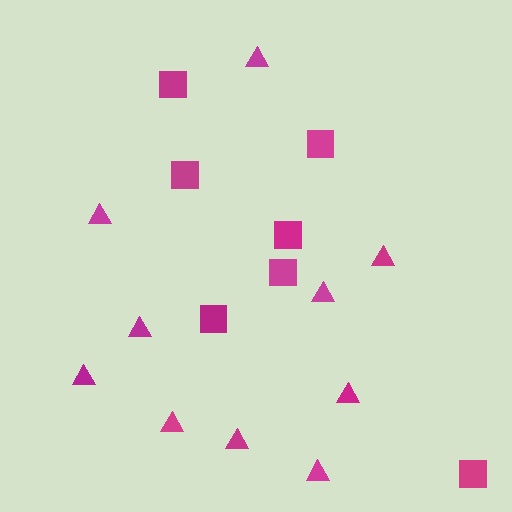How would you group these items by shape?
There are 2 groups: one group of triangles (10) and one group of squares (7).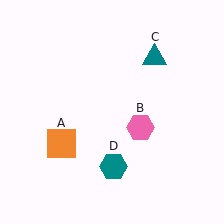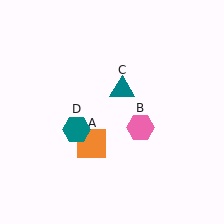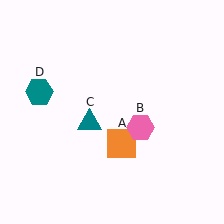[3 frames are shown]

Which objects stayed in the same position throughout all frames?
Pink hexagon (object B) remained stationary.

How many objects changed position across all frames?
3 objects changed position: orange square (object A), teal triangle (object C), teal hexagon (object D).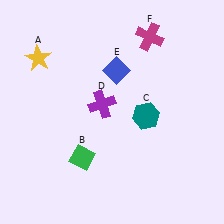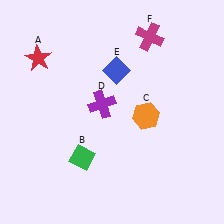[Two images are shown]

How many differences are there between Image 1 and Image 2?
There are 2 differences between the two images.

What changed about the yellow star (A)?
In Image 1, A is yellow. In Image 2, it changed to red.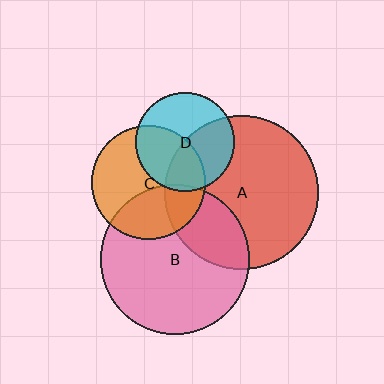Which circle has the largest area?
Circle A (red).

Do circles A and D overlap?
Yes.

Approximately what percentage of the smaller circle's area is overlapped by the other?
Approximately 45%.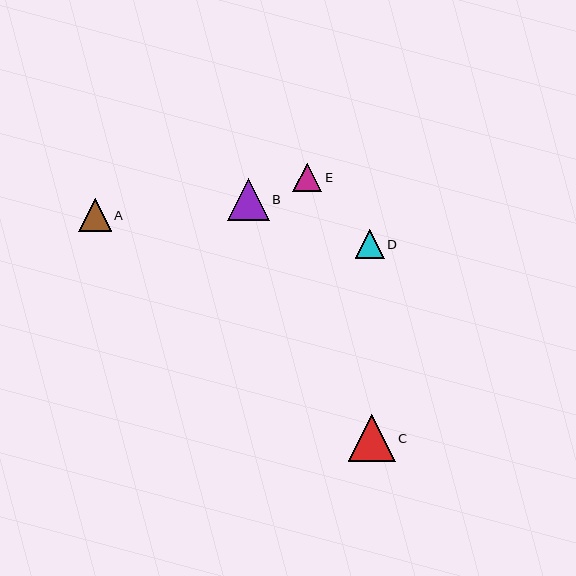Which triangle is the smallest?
Triangle D is the smallest with a size of approximately 28 pixels.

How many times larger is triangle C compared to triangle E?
Triangle C is approximately 1.6 times the size of triangle E.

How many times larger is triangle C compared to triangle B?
Triangle C is approximately 1.1 times the size of triangle B.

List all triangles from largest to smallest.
From largest to smallest: C, B, A, E, D.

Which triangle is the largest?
Triangle C is the largest with a size of approximately 47 pixels.